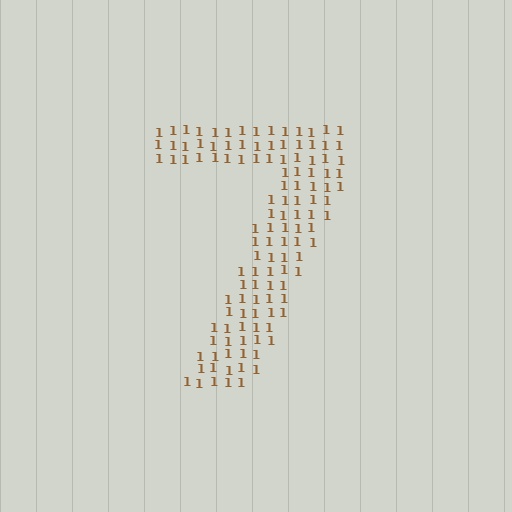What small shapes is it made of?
It is made of small digit 1's.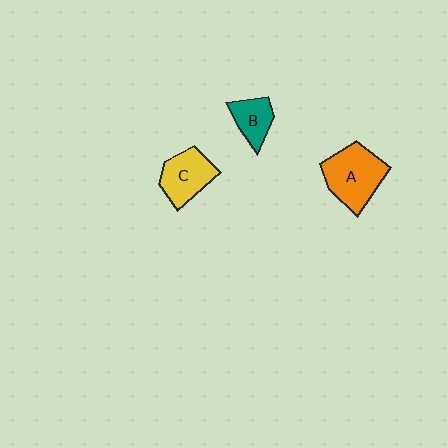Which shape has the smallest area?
Shape B (teal).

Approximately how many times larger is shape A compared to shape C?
Approximately 1.3 times.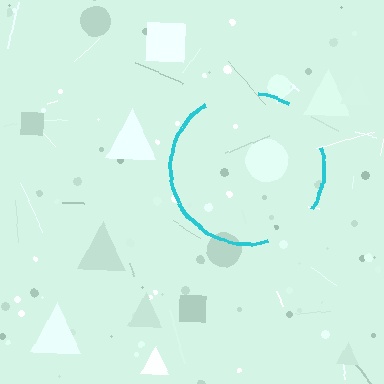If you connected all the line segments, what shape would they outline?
They would outline a circle.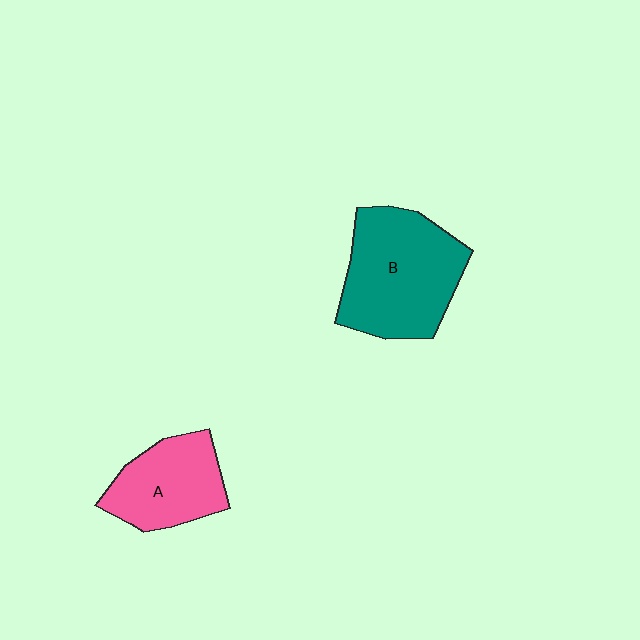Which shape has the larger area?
Shape B (teal).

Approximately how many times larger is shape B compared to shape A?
Approximately 1.5 times.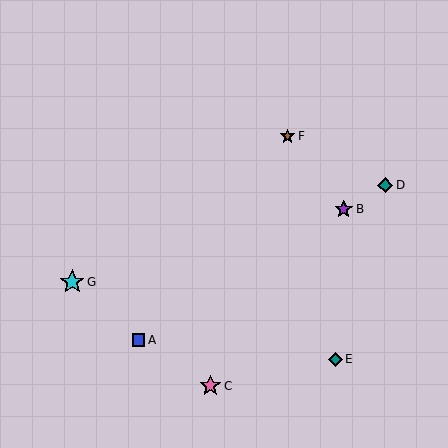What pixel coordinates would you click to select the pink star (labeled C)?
Click at (210, 386) to select the pink star C.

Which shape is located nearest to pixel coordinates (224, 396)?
The pink star (labeled C) at (210, 386) is nearest to that location.